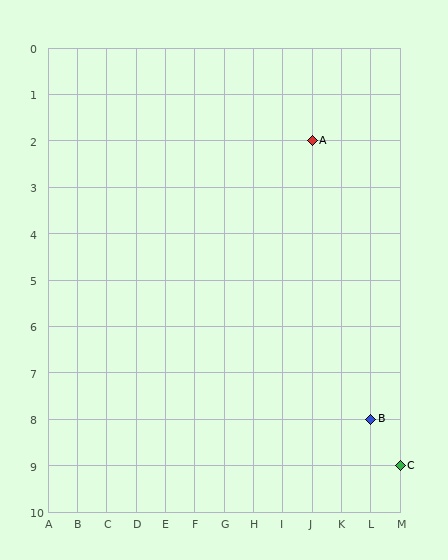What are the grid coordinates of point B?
Point B is at grid coordinates (L, 8).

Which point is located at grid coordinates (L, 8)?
Point B is at (L, 8).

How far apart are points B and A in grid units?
Points B and A are 2 columns and 6 rows apart (about 6.3 grid units diagonally).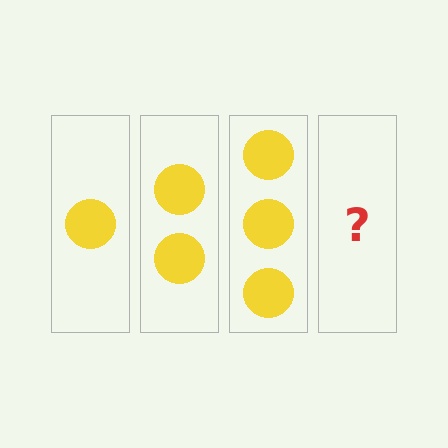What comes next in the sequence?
The next element should be 4 circles.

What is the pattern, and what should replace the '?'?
The pattern is that each step adds one more circle. The '?' should be 4 circles.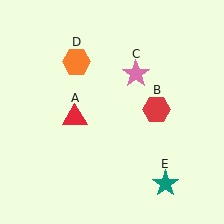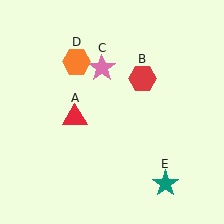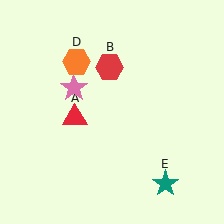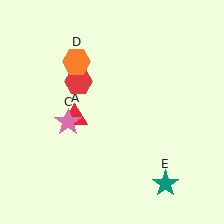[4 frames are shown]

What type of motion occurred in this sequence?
The red hexagon (object B), pink star (object C) rotated counterclockwise around the center of the scene.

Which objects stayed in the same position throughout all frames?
Red triangle (object A) and orange hexagon (object D) and teal star (object E) remained stationary.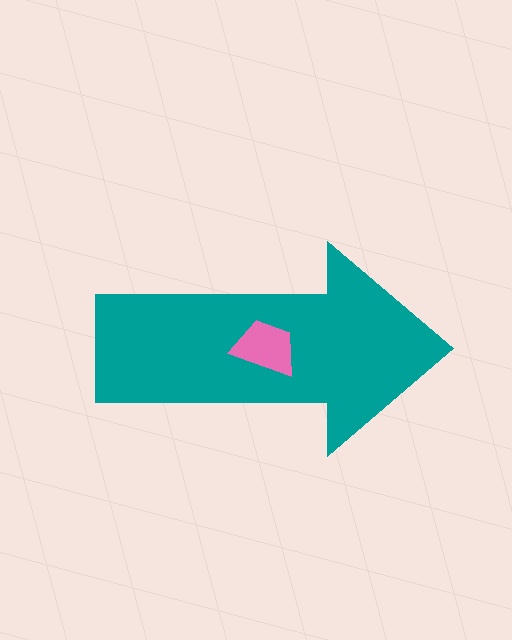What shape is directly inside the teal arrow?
The pink trapezoid.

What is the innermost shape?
The pink trapezoid.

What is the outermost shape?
The teal arrow.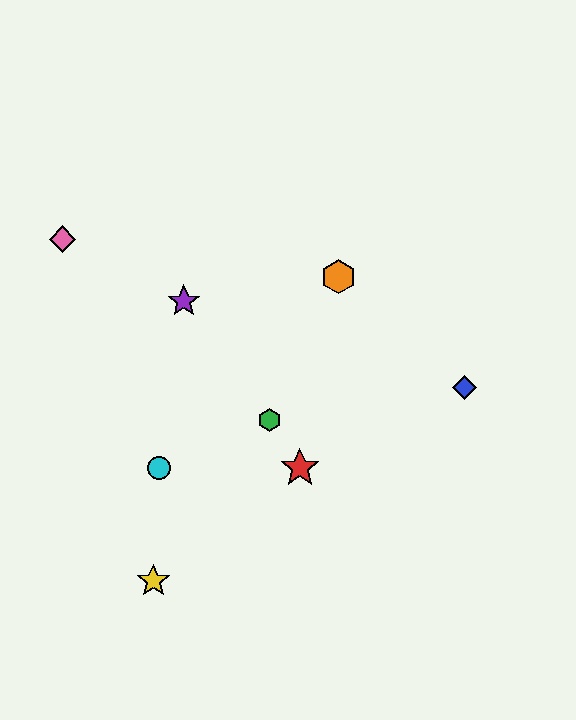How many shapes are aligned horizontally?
2 shapes (the red star, the cyan circle) are aligned horizontally.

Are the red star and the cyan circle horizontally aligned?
Yes, both are at y≈468.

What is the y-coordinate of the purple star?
The purple star is at y≈301.